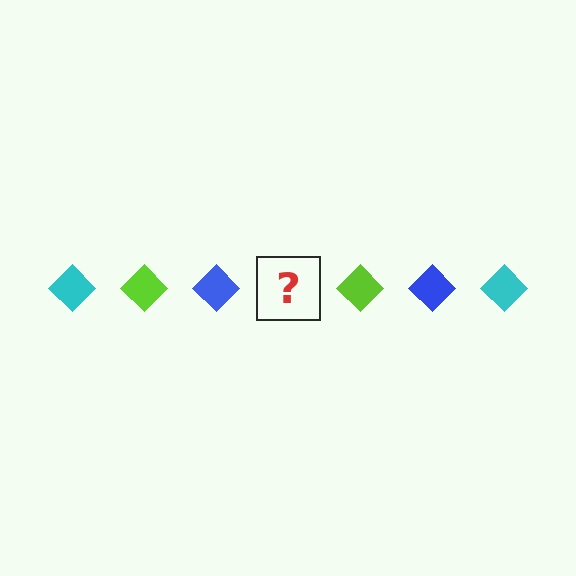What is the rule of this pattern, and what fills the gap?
The rule is that the pattern cycles through cyan, lime, blue diamonds. The gap should be filled with a cyan diamond.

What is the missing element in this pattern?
The missing element is a cyan diamond.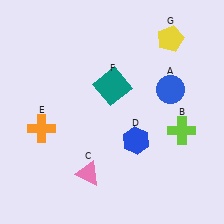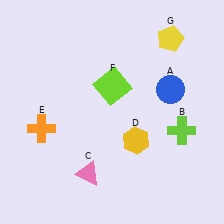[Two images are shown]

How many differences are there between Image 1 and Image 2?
There are 2 differences between the two images.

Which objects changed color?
D changed from blue to yellow. F changed from teal to lime.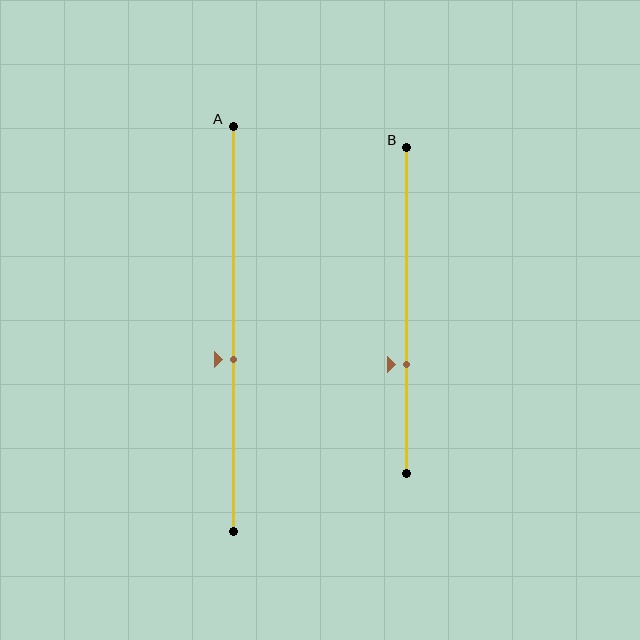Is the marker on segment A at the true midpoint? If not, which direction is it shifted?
No, the marker on segment A is shifted downward by about 8% of the segment length.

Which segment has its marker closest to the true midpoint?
Segment A has its marker closest to the true midpoint.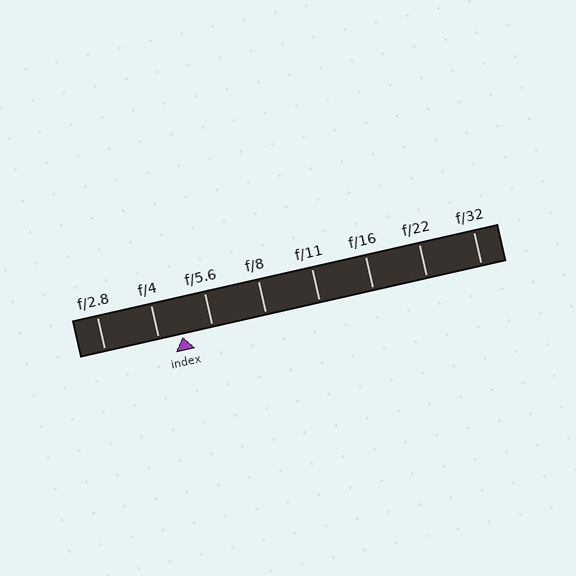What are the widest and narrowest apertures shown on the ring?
The widest aperture shown is f/2.8 and the narrowest is f/32.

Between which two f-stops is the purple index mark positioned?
The index mark is between f/4 and f/5.6.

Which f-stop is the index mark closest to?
The index mark is closest to f/4.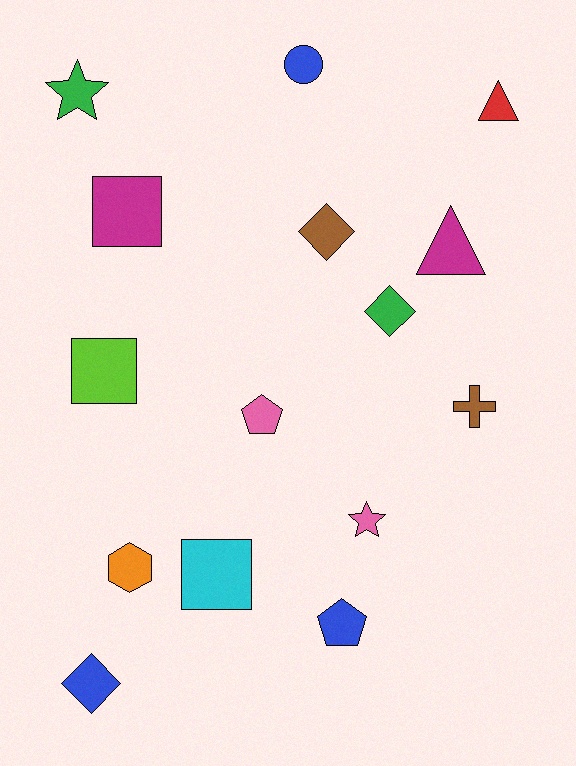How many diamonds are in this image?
There are 3 diamonds.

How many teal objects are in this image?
There are no teal objects.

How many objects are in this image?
There are 15 objects.